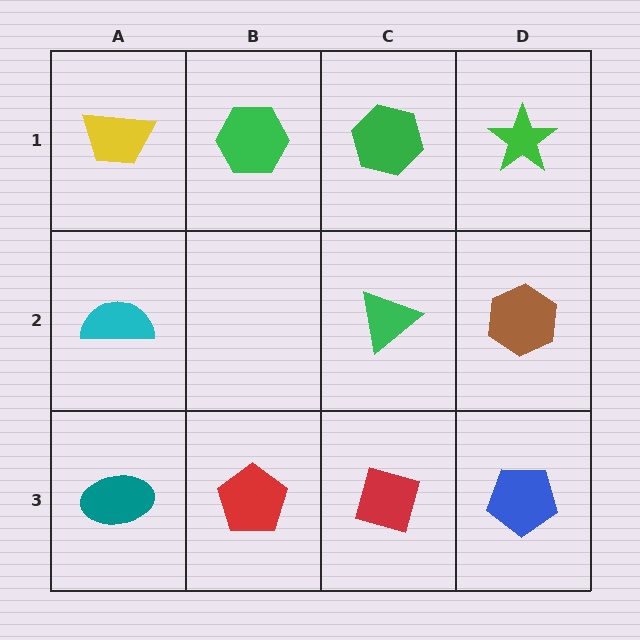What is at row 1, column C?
A green hexagon.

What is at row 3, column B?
A red pentagon.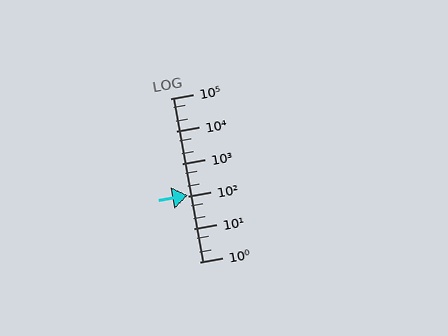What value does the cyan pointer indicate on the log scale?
The pointer indicates approximately 110.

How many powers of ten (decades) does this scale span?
The scale spans 5 decades, from 1 to 100000.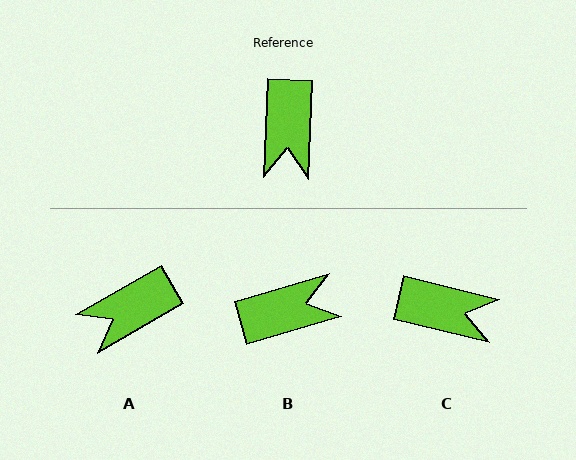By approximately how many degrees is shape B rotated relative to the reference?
Approximately 109 degrees counter-clockwise.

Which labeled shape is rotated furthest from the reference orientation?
B, about 109 degrees away.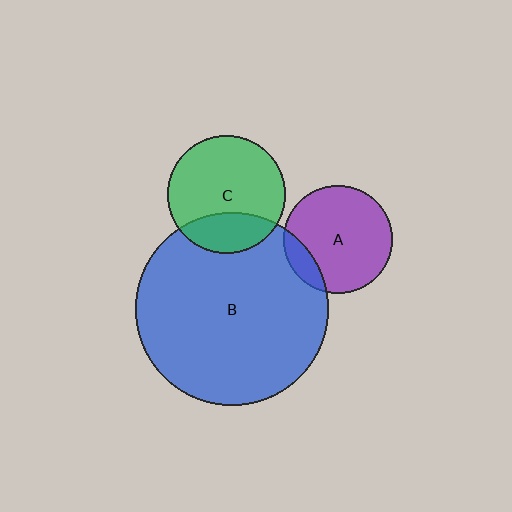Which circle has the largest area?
Circle B (blue).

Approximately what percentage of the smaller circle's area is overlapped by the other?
Approximately 15%.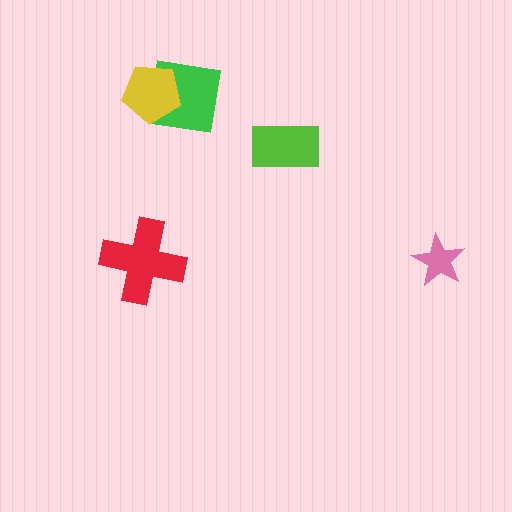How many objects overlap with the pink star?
0 objects overlap with the pink star.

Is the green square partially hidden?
Yes, it is partially covered by another shape.